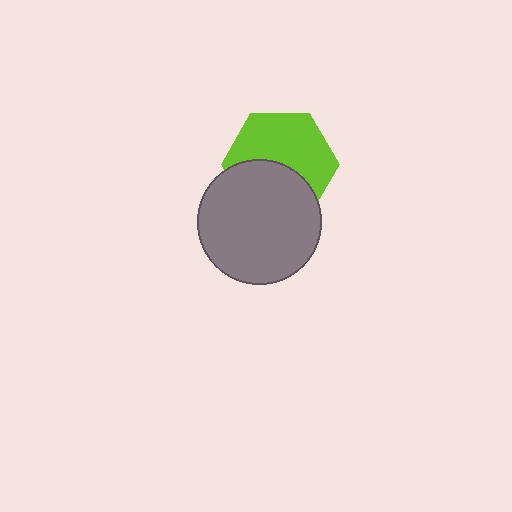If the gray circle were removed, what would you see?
You would see the complete lime hexagon.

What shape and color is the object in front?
The object in front is a gray circle.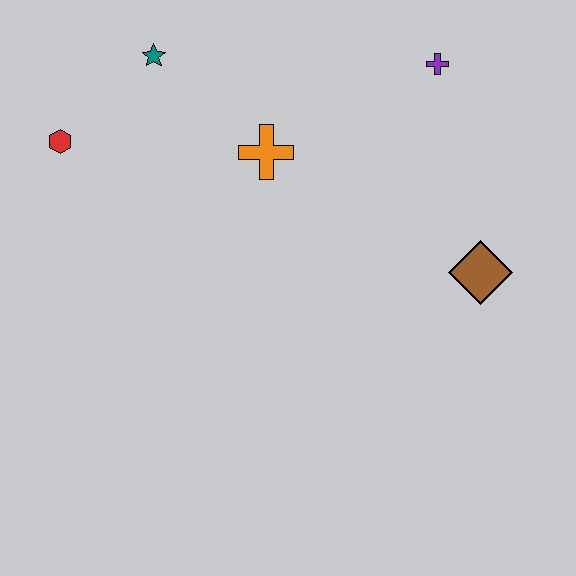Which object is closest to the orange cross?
The teal star is closest to the orange cross.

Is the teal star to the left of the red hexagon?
No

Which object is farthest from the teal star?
The brown diamond is farthest from the teal star.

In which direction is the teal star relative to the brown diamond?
The teal star is to the left of the brown diamond.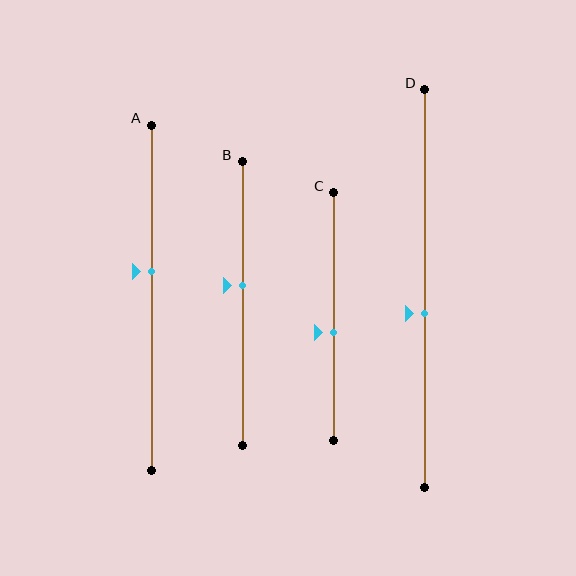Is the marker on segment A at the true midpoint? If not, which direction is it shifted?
No, the marker on segment A is shifted upward by about 8% of the segment length.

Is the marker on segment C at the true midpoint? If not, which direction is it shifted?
No, the marker on segment C is shifted downward by about 6% of the segment length.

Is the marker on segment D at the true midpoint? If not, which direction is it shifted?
No, the marker on segment D is shifted downward by about 6% of the segment length.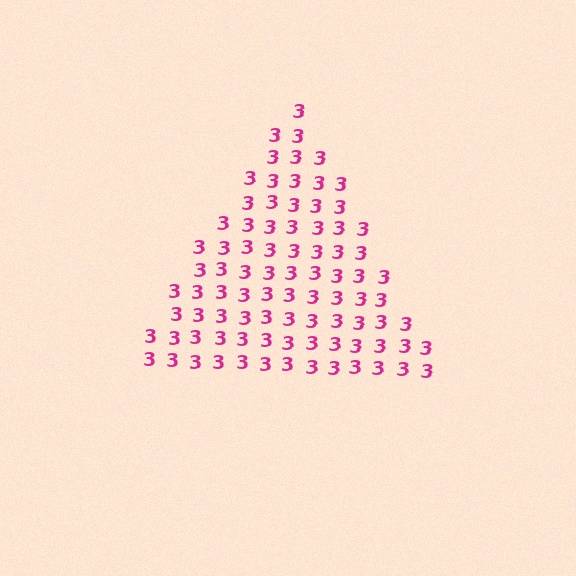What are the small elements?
The small elements are digit 3's.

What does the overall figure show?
The overall figure shows a triangle.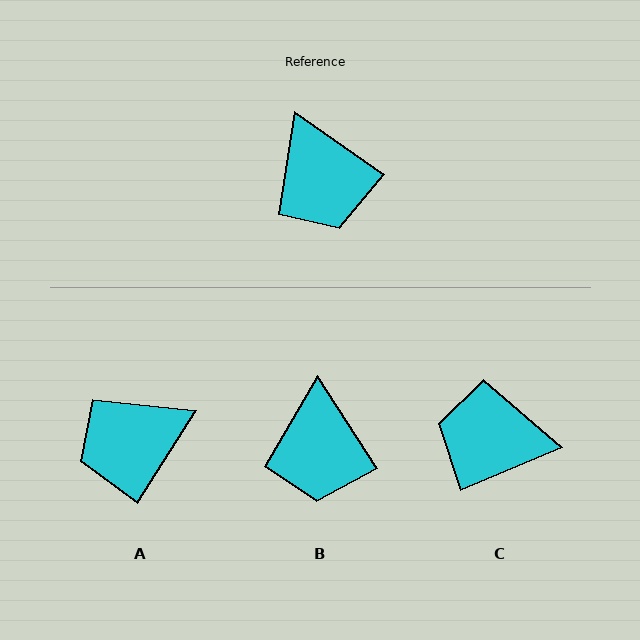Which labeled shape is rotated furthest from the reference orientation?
C, about 122 degrees away.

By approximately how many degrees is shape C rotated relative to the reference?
Approximately 122 degrees clockwise.